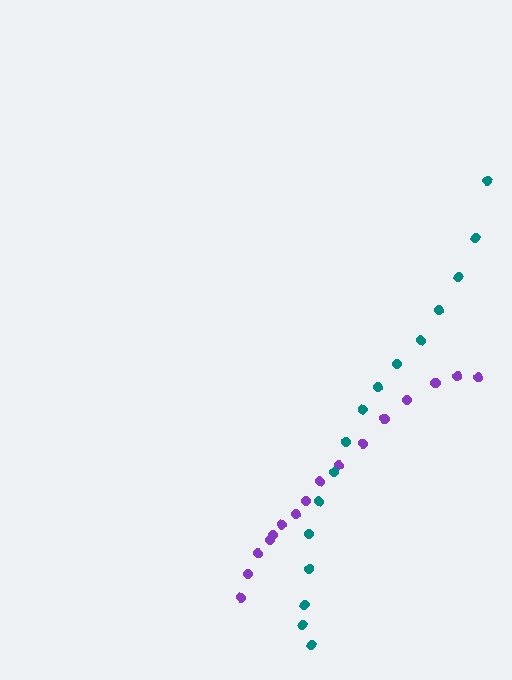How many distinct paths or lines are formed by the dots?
There are 2 distinct paths.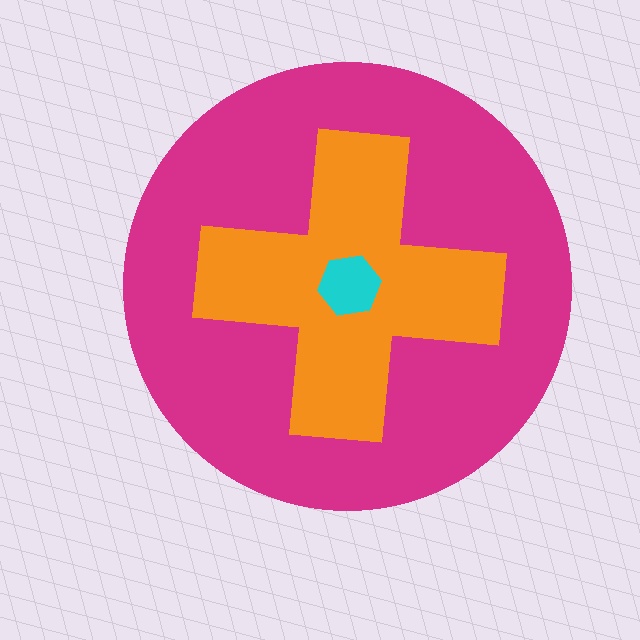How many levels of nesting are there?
3.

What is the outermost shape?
The magenta circle.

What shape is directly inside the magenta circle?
The orange cross.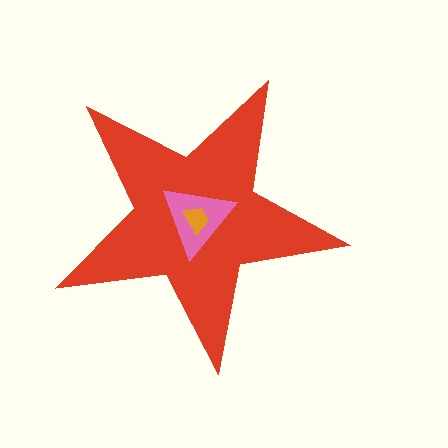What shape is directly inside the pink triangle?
The orange trapezoid.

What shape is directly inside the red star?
The pink triangle.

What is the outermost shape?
The red star.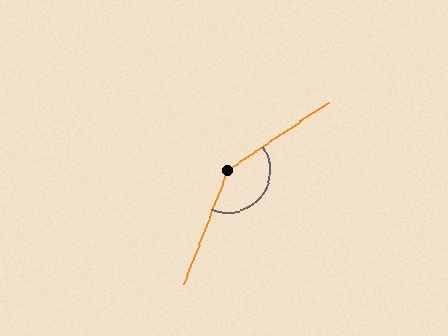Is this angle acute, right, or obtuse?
It is obtuse.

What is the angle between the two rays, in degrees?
Approximately 145 degrees.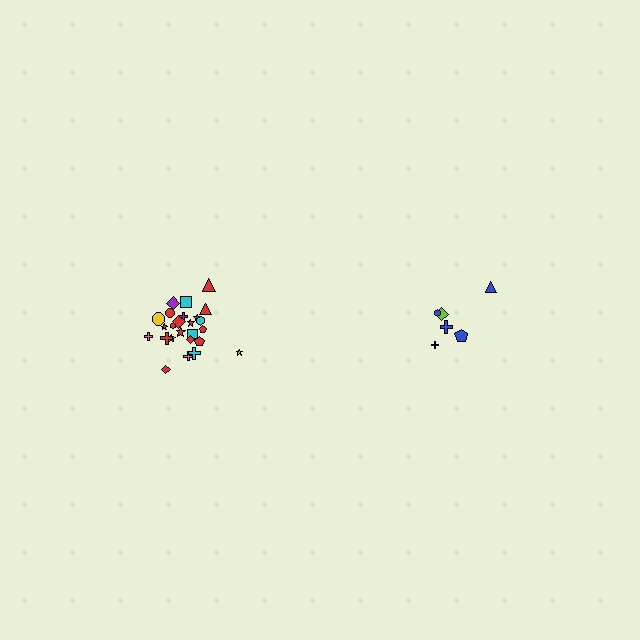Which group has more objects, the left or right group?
The left group.